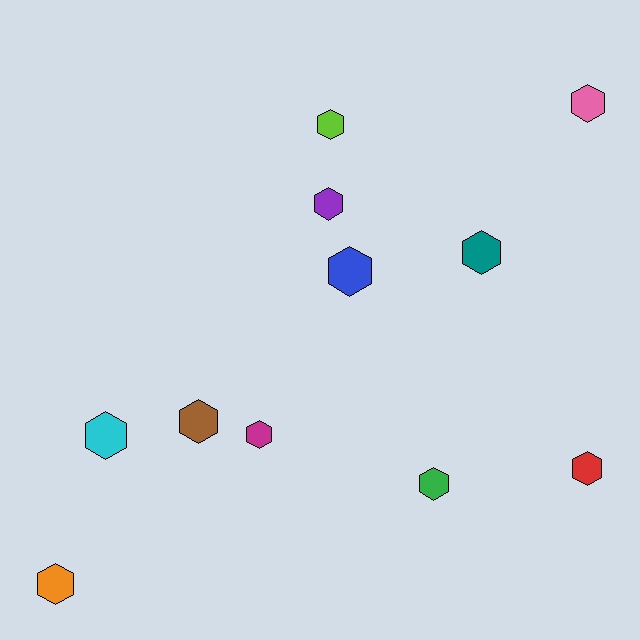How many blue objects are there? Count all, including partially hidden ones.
There is 1 blue object.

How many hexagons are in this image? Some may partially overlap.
There are 11 hexagons.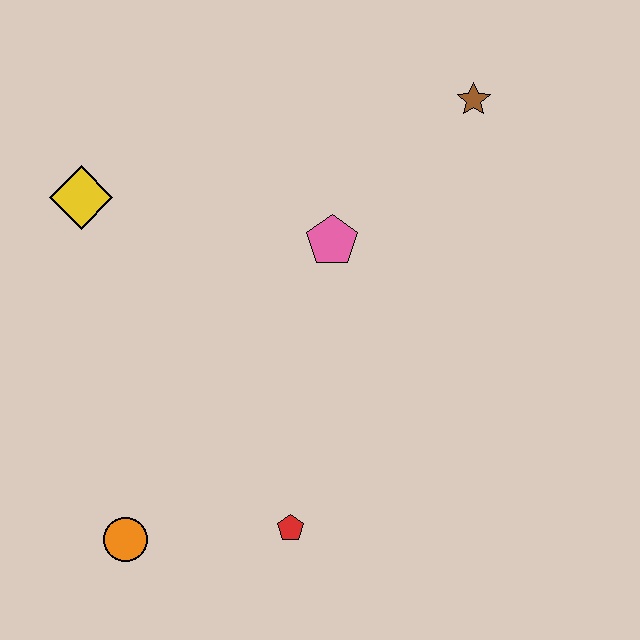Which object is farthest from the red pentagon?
The brown star is farthest from the red pentagon.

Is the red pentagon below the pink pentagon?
Yes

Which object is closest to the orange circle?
The red pentagon is closest to the orange circle.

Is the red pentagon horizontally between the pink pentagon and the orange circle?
Yes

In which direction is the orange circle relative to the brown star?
The orange circle is below the brown star.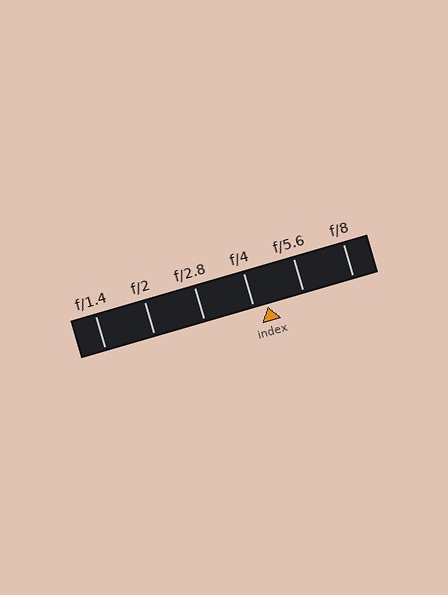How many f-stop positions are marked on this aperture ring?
There are 6 f-stop positions marked.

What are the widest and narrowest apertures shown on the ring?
The widest aperture shown is f/1.4 and the narrowest is f/8.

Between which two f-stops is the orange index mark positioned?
The index mark is between f/4 and f/5.6.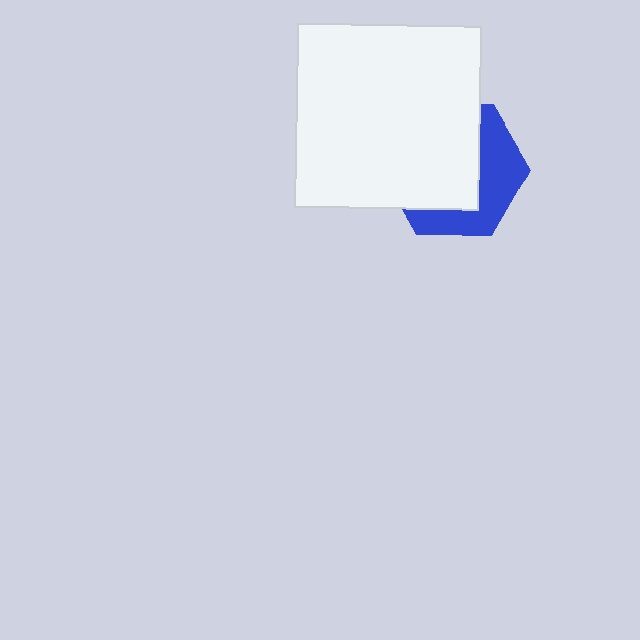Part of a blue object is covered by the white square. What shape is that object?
It is a hexagon.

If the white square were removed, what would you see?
You would see the complete blue hexagon.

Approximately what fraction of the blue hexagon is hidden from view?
Roughly 60% of the blue hexagon is hidden behind the white square.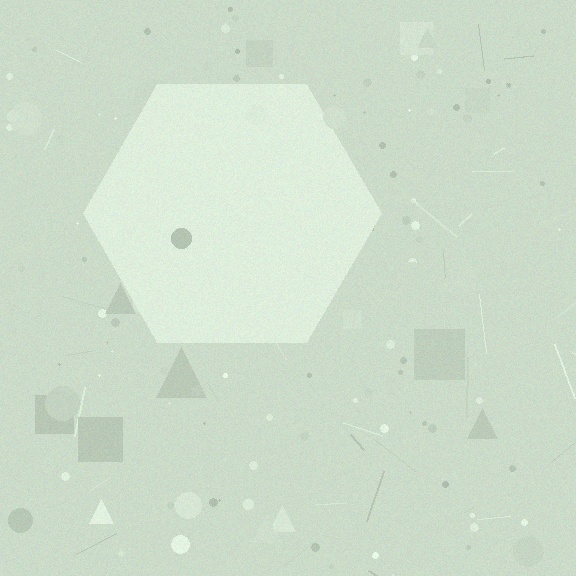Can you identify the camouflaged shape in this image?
The camouflaged shape is a hexagon.